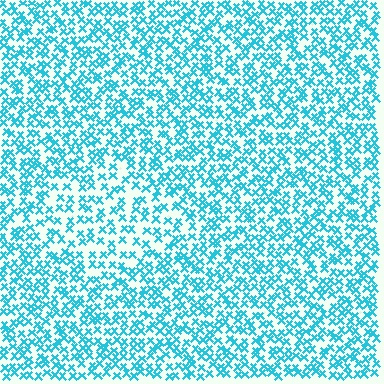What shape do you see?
I see a diamond.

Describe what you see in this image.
The image contains small cyan elements arranged at two different densities. A diamond-shaped region is visible where the elements are less densely packed than the surrounding area.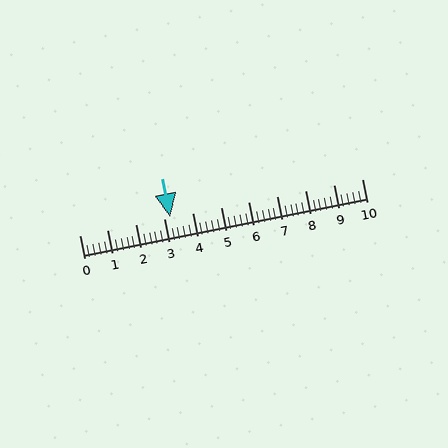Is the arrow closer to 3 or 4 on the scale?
The arrow is closer to 3.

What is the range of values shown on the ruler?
The ruler shows values from 0 to 10.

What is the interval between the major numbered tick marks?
The major tick marks are spaced 1 units apart.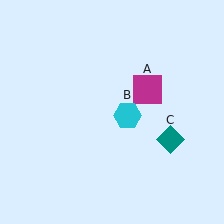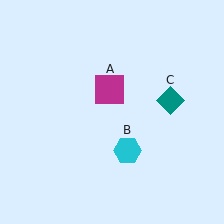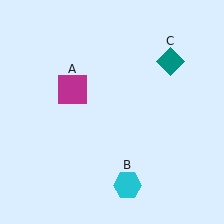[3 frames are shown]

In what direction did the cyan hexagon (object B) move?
The cyan hexagon (object B) moved down.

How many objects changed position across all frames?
3 objects changed position: magenta square (object A), cyan hexagon (object B), teal diamond (object C).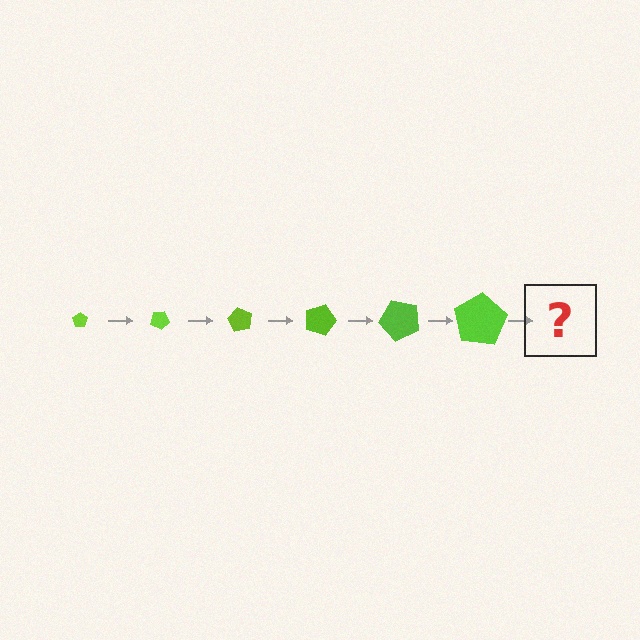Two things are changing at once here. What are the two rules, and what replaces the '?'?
The two rules are that the pentagon grows larger each step and it rotates 30 degrees each step. The '?' should be a pentagon, larger than the previous one and rotated 180 degrees from the start.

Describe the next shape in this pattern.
It should be a pentagon, larger than the previous one and rotated 180 degrees from the start.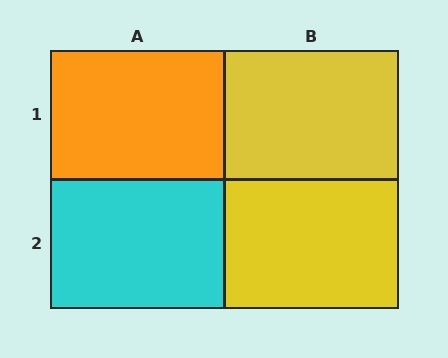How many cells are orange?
1 cell is orange.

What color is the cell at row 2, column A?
Cyan.